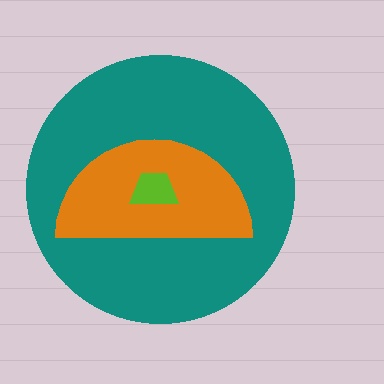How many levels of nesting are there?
3.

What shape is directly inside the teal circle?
The orange semicircle.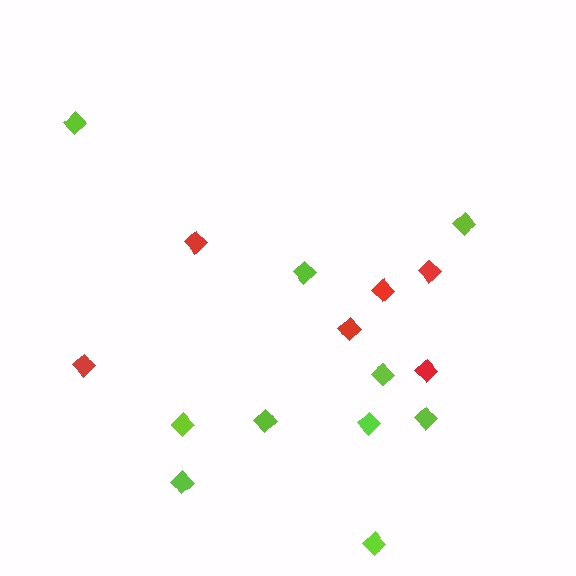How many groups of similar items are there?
There are 2 groups: one group of red diamonds (6) and one group of lime diamonds (10).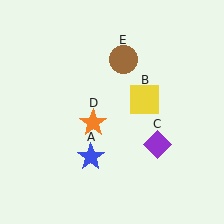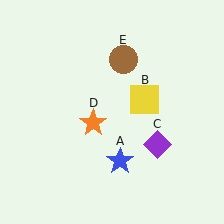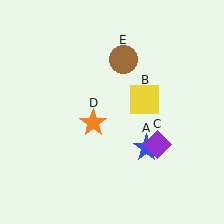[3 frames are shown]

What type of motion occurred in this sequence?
The blue star (object A) rotated counterclockwise around the center of the scene.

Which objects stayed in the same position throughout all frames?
Yellow square (object B) and purple diamond (object C) and orange star (object D) and brown circle (object E) remained stationary.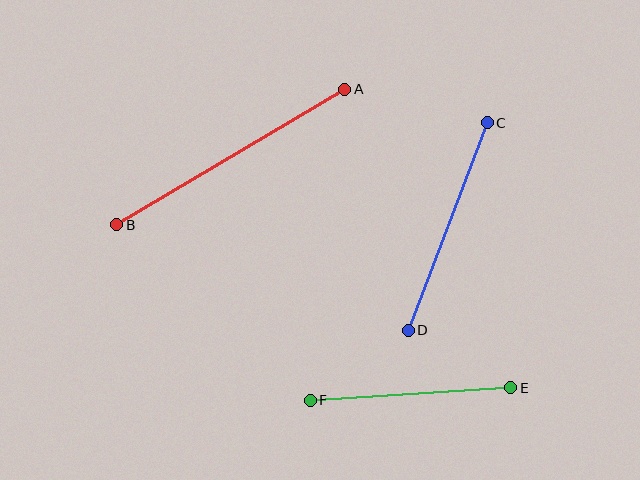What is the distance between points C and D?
The distance is approximately 222 pixels.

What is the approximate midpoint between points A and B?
The midpoint is at approximately (231, 157) pixels.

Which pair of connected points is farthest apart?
Points A and B are farthest apart.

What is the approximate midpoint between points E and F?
The midpoint is at approximately (411, 394) pixels.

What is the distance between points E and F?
The distance is approximately 201 pixels.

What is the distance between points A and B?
The distance is approximately 265 pixels.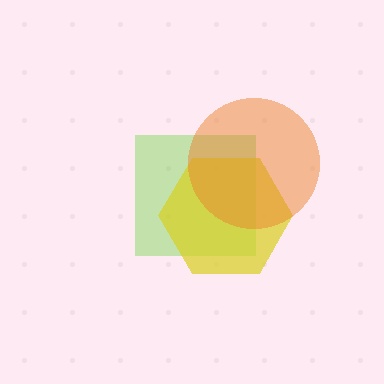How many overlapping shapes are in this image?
There are 3 overlapping shapes in the image.